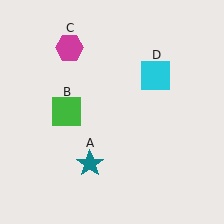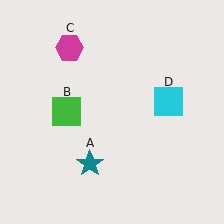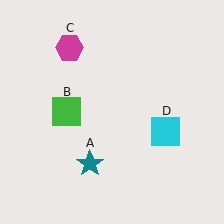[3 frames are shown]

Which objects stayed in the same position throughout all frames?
Teal star (object A) and green square (object B) and magenta hexagon (object C) remained stationary.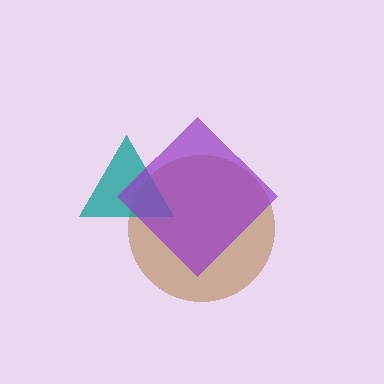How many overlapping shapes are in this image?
There are 3 overlapping shapes in the image.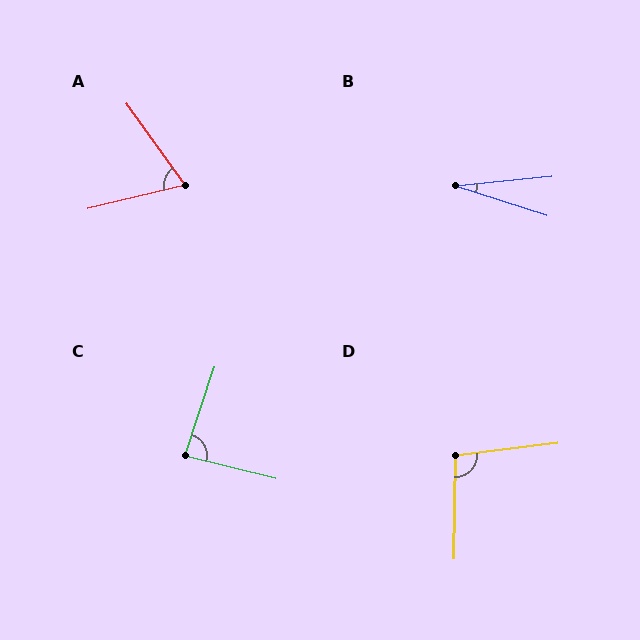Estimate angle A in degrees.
Approximately 68 degrees.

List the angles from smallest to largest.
B (24°), A (68°), C (86°), D (98°).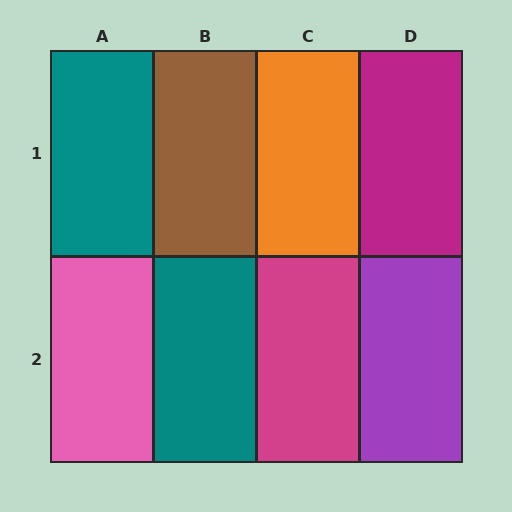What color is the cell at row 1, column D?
Magenta.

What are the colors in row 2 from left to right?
Pink, teal, magenta, purple.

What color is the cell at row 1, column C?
Orange.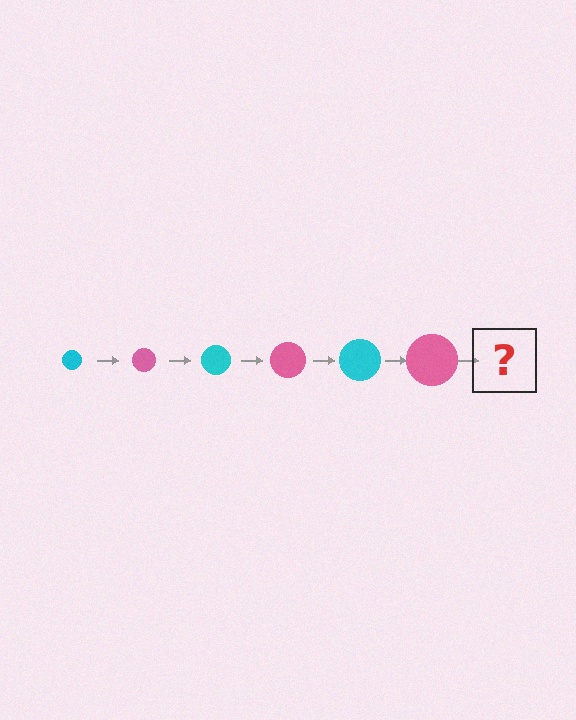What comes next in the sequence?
The next element should be a cyan circle, larger than the previous one.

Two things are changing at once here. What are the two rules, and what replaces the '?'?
The two rules are that the circle grows larger each step and the color cycles through cyan and pink. The '?' should be a cyan circle, larger than the previous one.